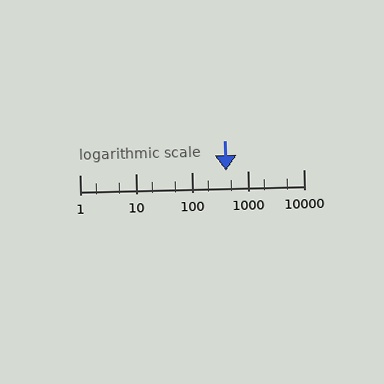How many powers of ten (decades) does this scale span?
The scale spans 4 decades, from 1 to 10000.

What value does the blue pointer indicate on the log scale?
The pointer indicates approximately 420.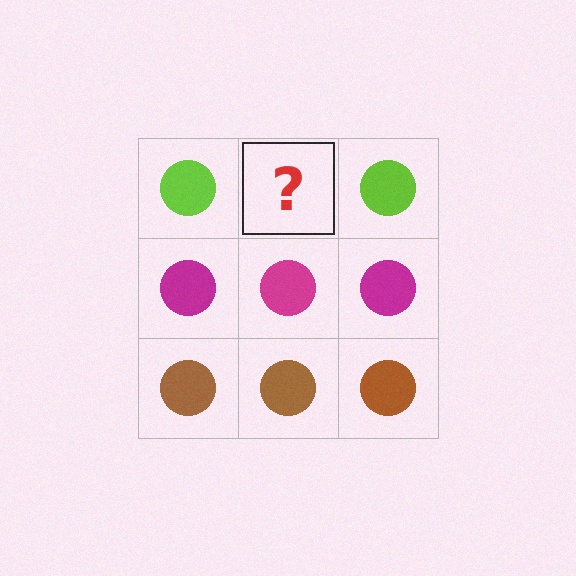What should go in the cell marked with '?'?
The missing cell should contain a lime circle.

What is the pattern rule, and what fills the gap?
The rule is that each row has a consistent color. The gap should be filled with a lime circle.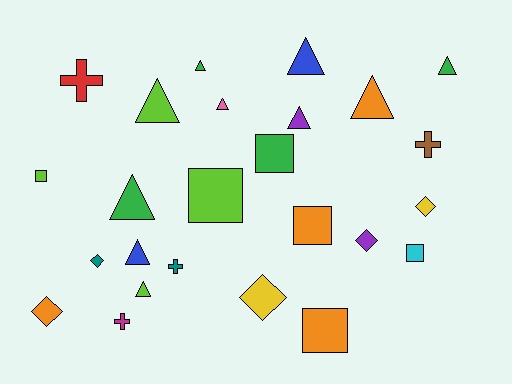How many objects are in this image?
There are 25 objects.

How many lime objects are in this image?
There are 4 lime objects.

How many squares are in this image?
There are 6 squares.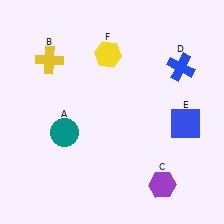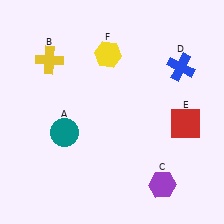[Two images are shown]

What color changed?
The square (E) changed from blue in Image 1 to red in Image 2.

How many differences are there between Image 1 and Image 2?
There is 1 difference between the two images.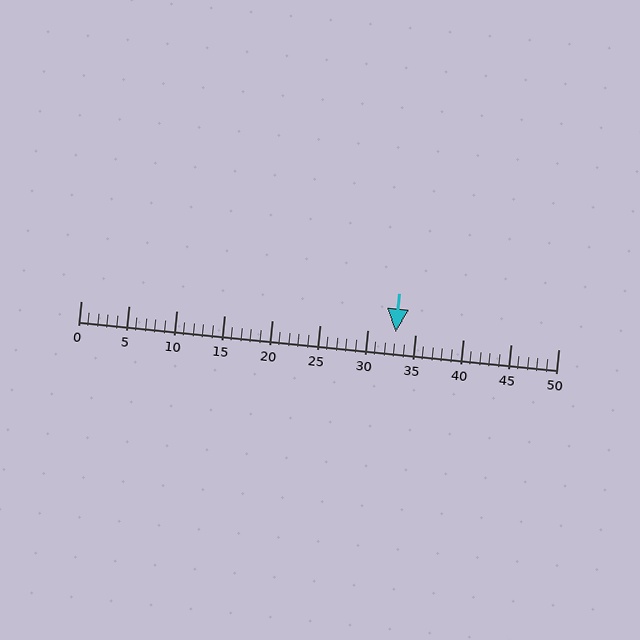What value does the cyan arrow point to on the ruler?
The cyan arrow points to approximately 33.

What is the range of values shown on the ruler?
The ruler shows values from 0 to 50.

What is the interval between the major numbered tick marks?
The major tick marks are spaced 5 units apart.